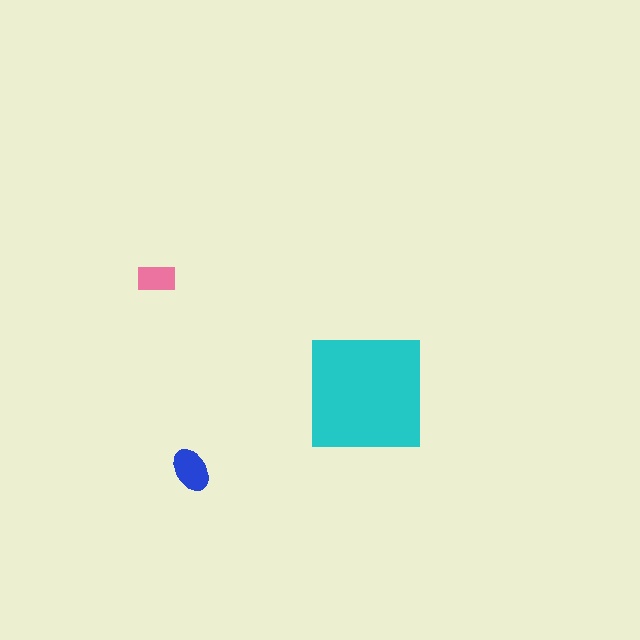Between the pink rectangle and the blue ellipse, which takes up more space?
The blue ellipse.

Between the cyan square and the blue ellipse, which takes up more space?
The cyan square.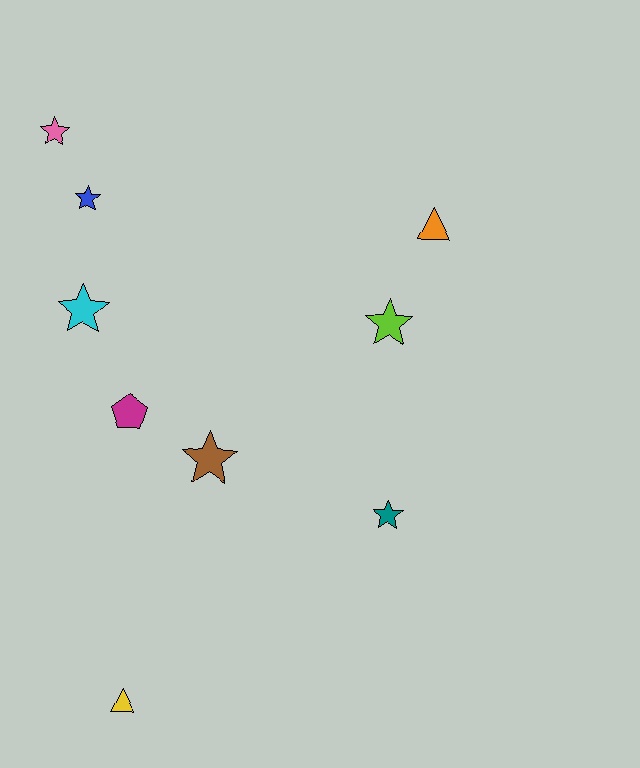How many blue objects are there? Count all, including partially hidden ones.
There is 1 blue object.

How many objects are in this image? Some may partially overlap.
There are 9 objects.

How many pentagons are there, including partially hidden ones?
There is 1 pentagon.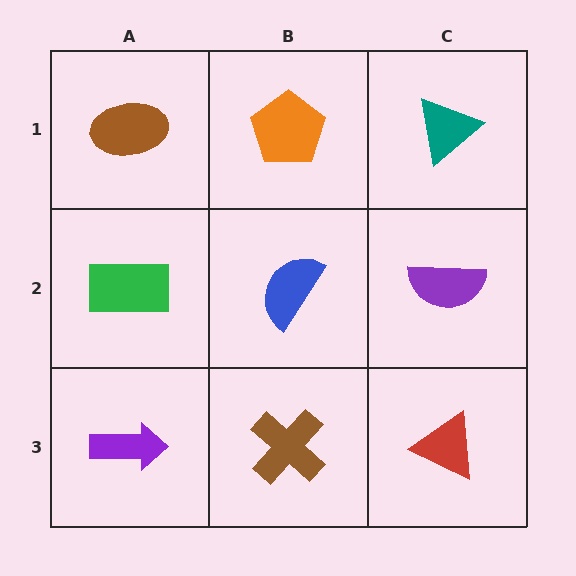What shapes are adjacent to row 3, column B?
A blue semicircle (row 2, column B), a purple arrow (row 3, column A), a red triangle (row 3, column C).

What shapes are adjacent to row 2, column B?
An orange pentagon (row 1, column B), a brown cross (row 3, column B), a green rectangle (row 2, column A), a purple semicircle (row 2, column C).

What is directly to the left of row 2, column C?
A blue semicircle.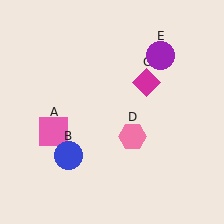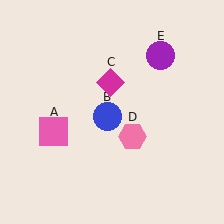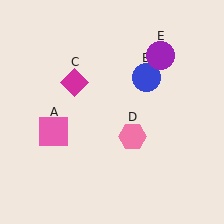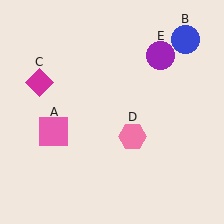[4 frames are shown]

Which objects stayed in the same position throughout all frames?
Pink square (object A) and pink hexagon (object D) and purple circle (object E) remained stationary.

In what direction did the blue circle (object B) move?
The blue circle (object B) moved up and to the right.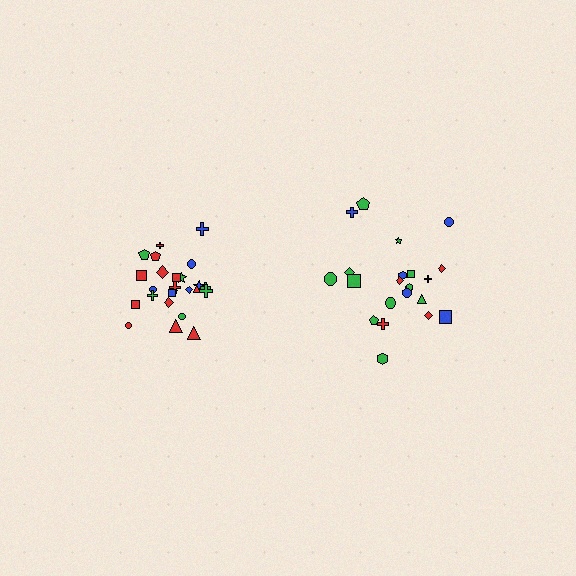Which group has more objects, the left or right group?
The left group.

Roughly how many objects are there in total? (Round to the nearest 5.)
Roughly 45 objects in total.